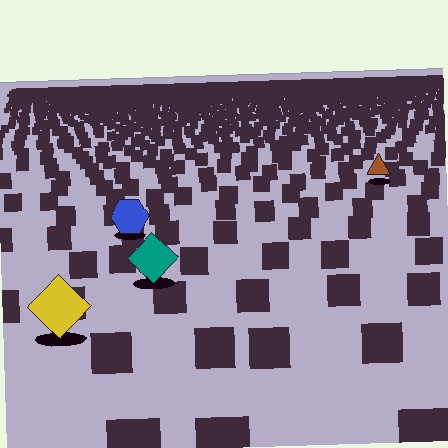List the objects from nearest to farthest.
From nearest to farthest: the yellow diamond, the teal diamond, the blue hexagon, the brown triangle.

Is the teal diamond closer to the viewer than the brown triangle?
Yes. The teal diamond is closer — you can tell from the texture gradient: the ground texture is coarser near it.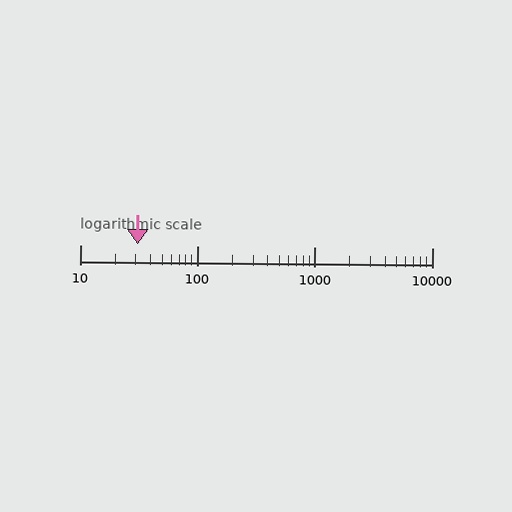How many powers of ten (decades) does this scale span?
The scale spans 3 decades, from 10 to 10000.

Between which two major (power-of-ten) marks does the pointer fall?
The pointer is between 10 and 100.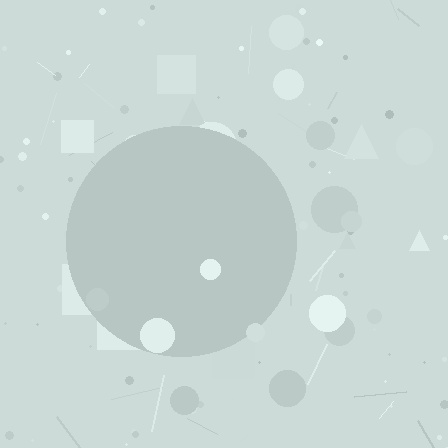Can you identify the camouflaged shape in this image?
The camouflaged shape is a circle.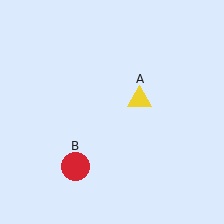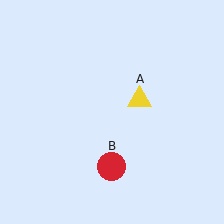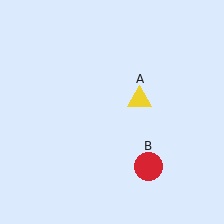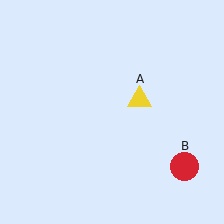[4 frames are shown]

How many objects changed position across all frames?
1 object changed position: red circle (object B).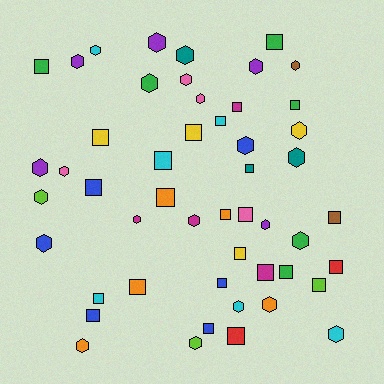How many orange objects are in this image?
There are 5 orange objects.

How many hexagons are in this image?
There are 25 hexagons.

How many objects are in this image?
There are 50 objects.